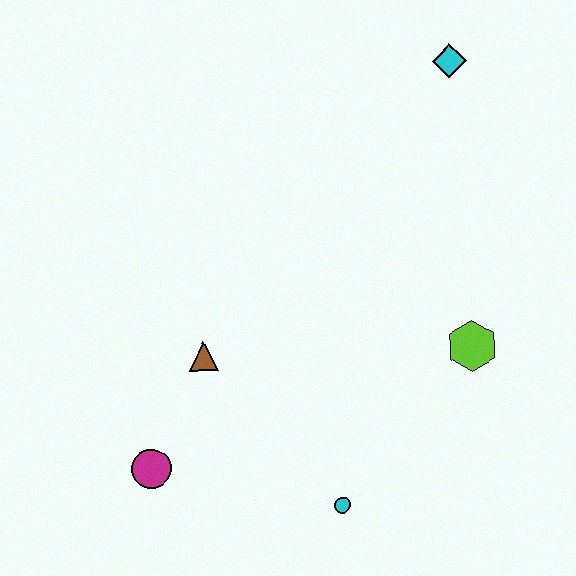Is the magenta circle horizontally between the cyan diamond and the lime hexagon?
No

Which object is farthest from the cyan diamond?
The magenta circle is farthest from the cyan diamond.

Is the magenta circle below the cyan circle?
No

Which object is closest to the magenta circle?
The brown triangle is closest to the magenta circle.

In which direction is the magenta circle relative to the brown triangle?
The magenta circle is below the brown triangle.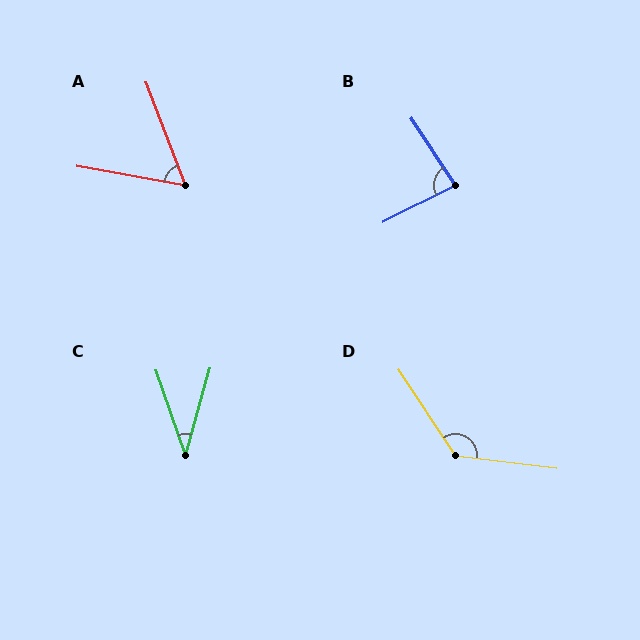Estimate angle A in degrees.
Approximately 59 degrees.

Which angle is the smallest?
C, at approximately 34 degrees.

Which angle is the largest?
D, at approximately 131 degrees.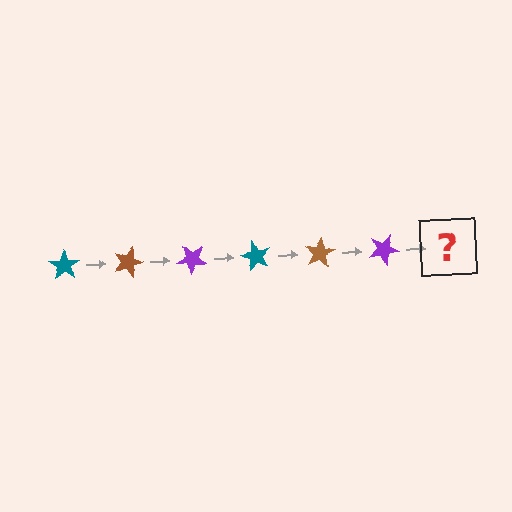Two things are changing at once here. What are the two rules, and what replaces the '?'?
The two rules are that it rotates 20 degrees each step and the color cycles through teal, brown, and purple. The '?' should be a teal star, rotated 120 degrees from the start.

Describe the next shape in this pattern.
It should be a teal star, rotated 120 degrees from the start.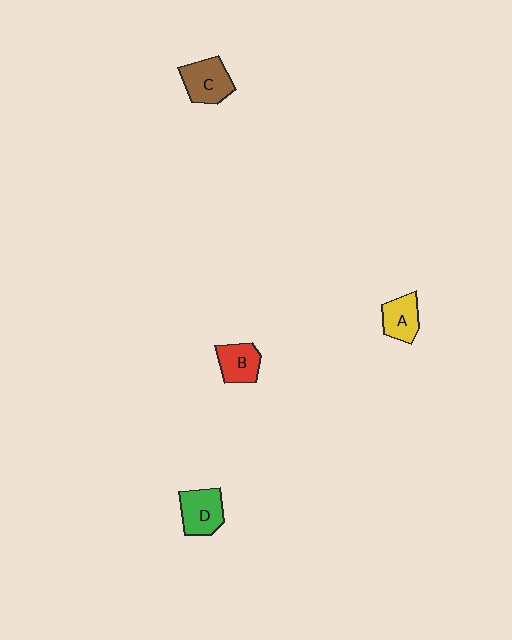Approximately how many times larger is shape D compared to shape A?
Approximately 1.3 times.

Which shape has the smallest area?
Shape A (yellow).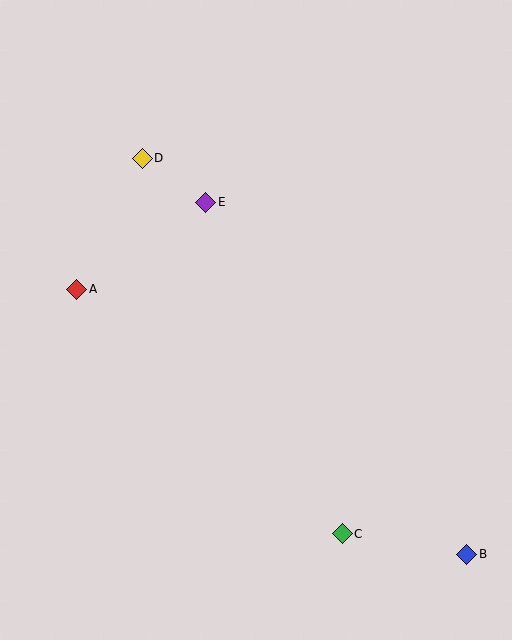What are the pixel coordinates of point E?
Point E is at (206, 202).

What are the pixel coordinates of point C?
Point C is at (342, 534).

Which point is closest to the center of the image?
Point E at (206, 202) is closest to the center.